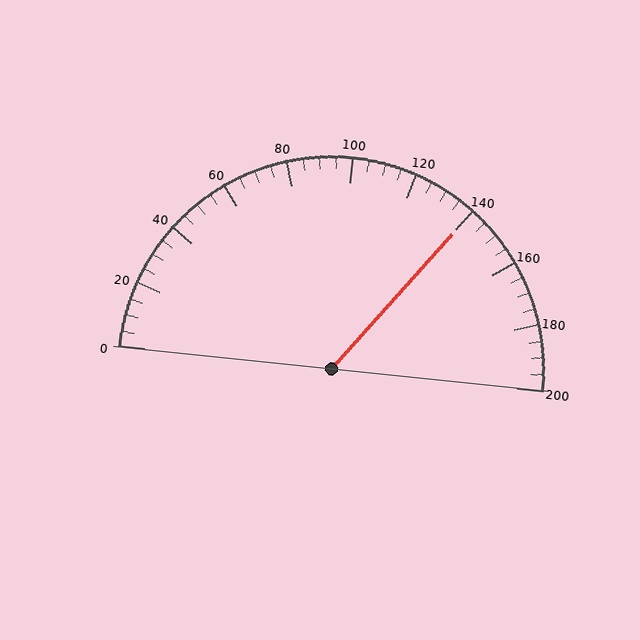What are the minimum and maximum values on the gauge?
The gauge ranges from 0 to 200.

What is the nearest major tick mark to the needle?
The nearest major tick mark is 140.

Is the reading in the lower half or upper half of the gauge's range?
The reading is in the upper half of the range (0 to 200).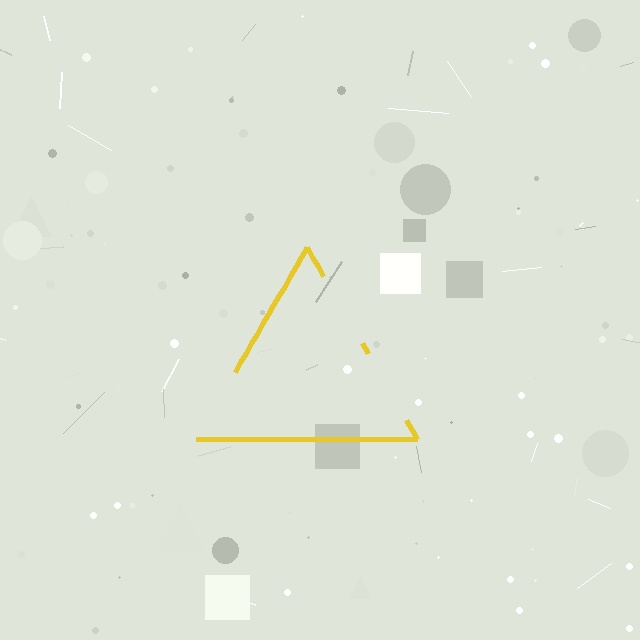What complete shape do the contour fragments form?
The contour fragments form a triangle.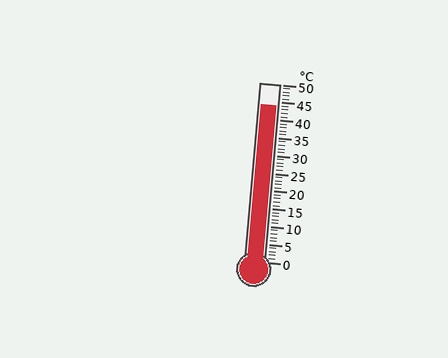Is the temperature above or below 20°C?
The temperature is above 20°C.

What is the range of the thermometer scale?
The thermometer scale ranges from 0°C to 50°C.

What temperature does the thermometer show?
The thermometer shows approximately 44°C.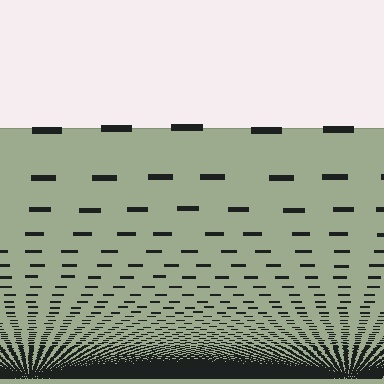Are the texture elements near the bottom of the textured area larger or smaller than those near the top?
Smaller. The gradient is inverted — elements near the bottom are smaller and denser.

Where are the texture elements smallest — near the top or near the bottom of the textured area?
Near the bottom.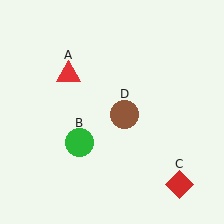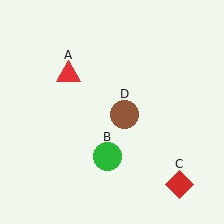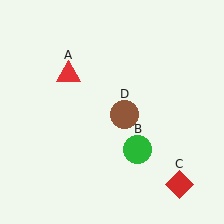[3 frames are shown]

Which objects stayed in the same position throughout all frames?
Red triangle (object A) and red diamond (object C) and brown circle (object D) remained stationary.